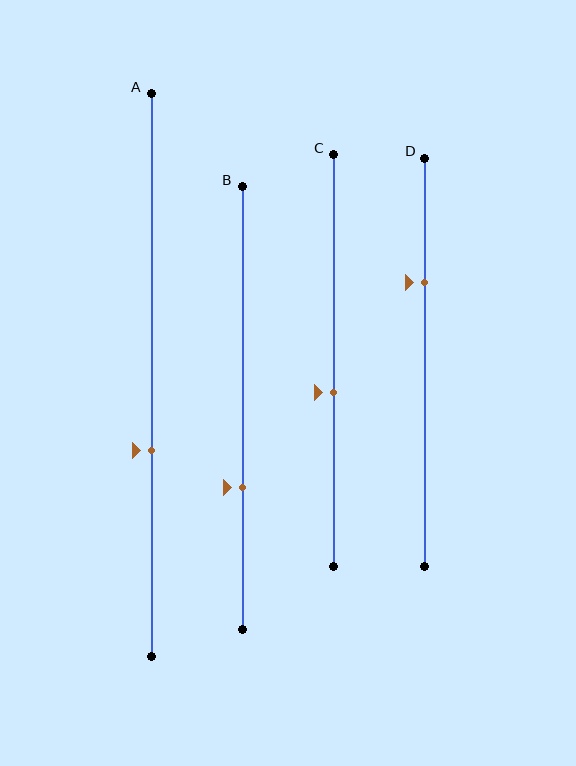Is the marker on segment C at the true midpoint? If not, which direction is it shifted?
No, the marker on segment C is shifted downward by about 8% of the segment length.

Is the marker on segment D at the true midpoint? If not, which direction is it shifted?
No, the marker on segment D is shifted upward by about 20% of the segment length.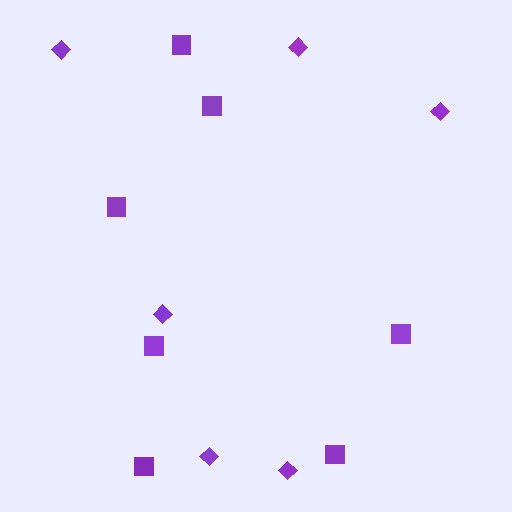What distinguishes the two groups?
There are 2 groups: one group of squares (7) and one group of diamonds (6).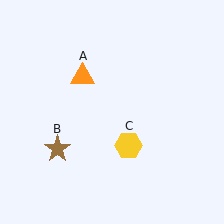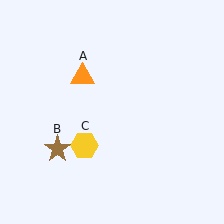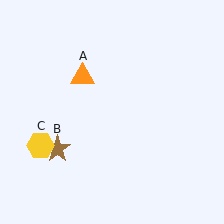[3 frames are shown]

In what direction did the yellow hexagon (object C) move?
The yellow hexagon (object C) moved left.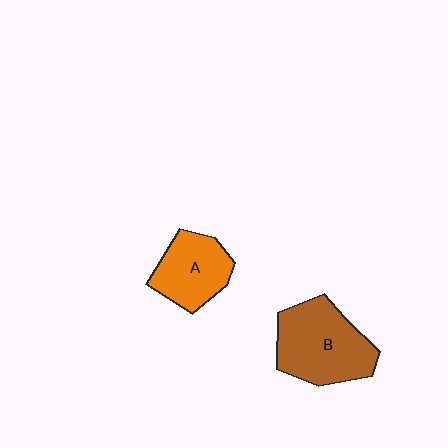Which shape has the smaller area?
Shape A (orange).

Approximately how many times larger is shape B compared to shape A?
Approximately 1.4 times.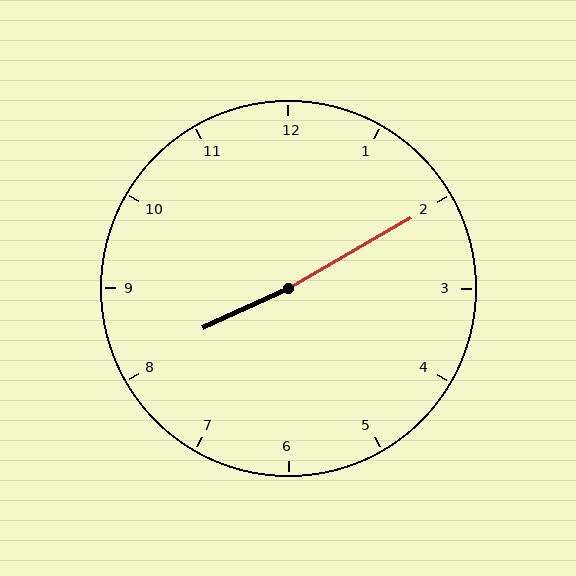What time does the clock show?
8:10.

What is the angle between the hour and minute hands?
Approximately 175 degrees.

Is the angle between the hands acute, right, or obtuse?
It is obtuse.